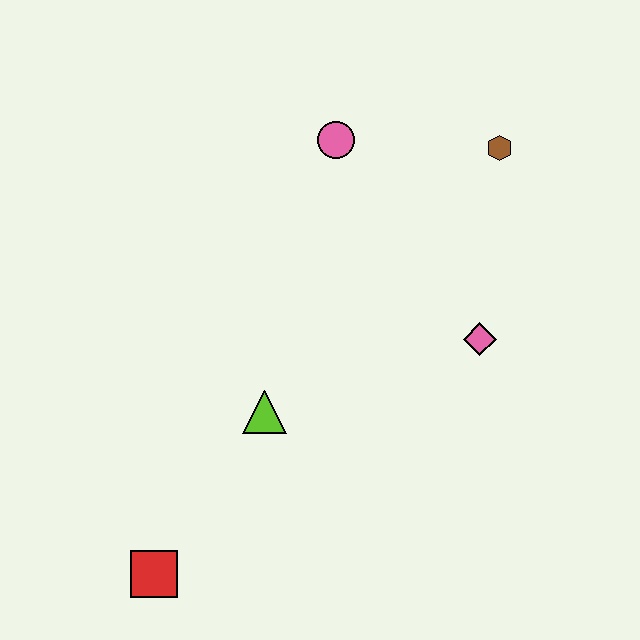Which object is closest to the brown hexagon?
The pink circle is closest to the brown hexagon.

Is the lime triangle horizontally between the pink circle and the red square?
Yes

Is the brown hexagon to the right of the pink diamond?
Yes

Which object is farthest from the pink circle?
The red square is farthest from the pink circle.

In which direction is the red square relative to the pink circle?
The red square is below the pink circle.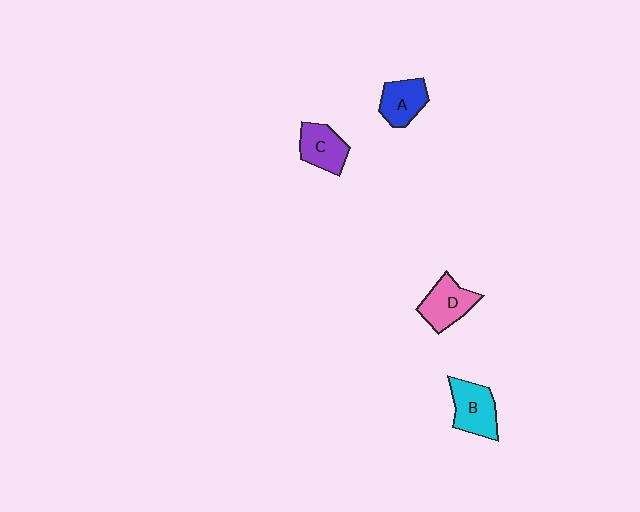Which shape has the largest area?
Shape B (cyan).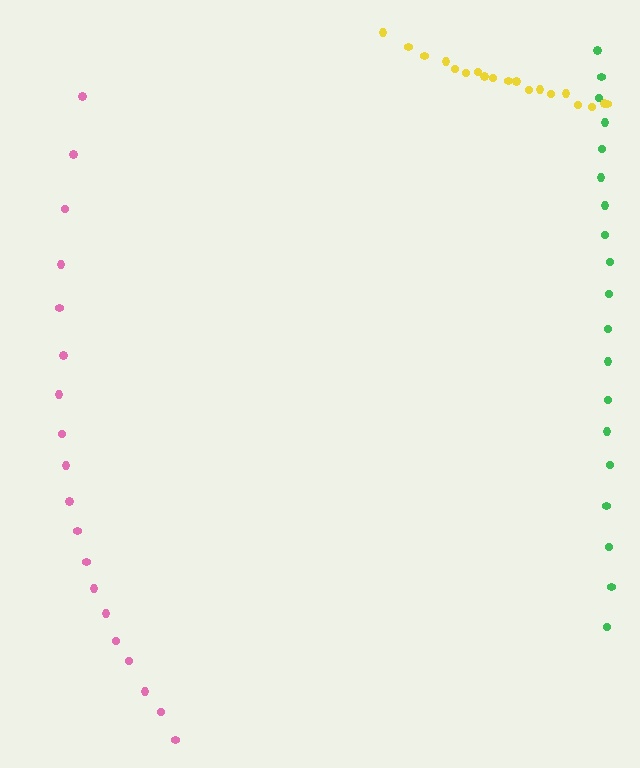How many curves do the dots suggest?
There are 3 distinct paths.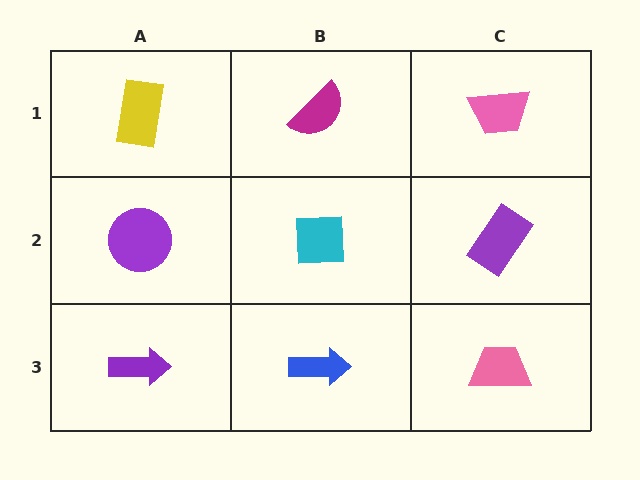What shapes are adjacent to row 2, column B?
A magenta semicircle (row 1, column B), a blue arrow (row 3, column B), a purple circle (row 2, column A), a purple rectangle (row 2, column C).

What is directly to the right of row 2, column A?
A cyan square.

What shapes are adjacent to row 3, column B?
A cyan square (row 2, column B), a purple arrow (row 3, column A), a pink trapezoid (row 3, column C).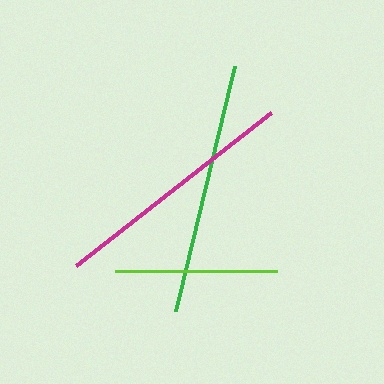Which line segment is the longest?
The green line is the longest at approximately 252 pixels.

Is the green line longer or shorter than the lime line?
The green line is longer than the lime line.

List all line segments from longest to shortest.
From longest to shortest: green, magenta, lime.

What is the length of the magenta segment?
The magenta segment is approximately 248 pixels long.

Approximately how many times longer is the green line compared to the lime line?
The green line is approximately 1.5 times the length of the lime line.